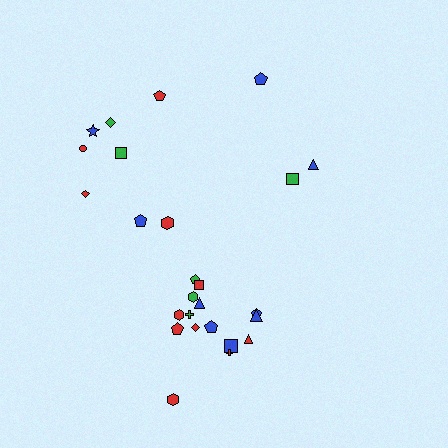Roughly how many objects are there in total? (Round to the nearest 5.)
Roughly 25 objects in total.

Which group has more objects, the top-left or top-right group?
The top-left group.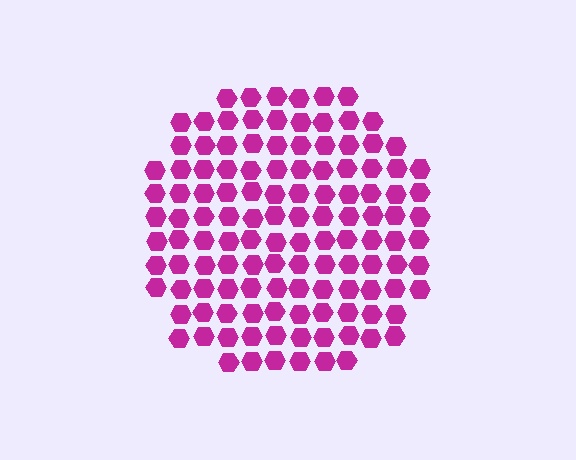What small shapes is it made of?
It is made of small hexagons.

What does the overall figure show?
The overall figure shows a circle.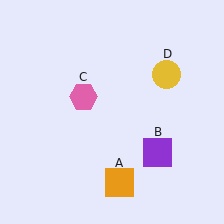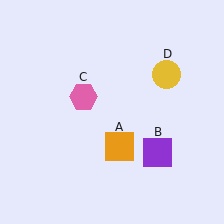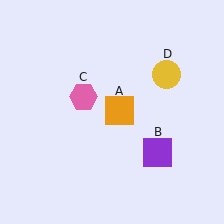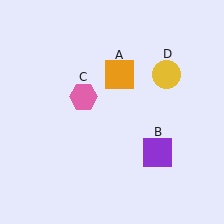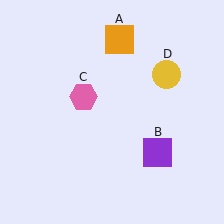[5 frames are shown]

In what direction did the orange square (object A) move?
The orange square (object A) moved up.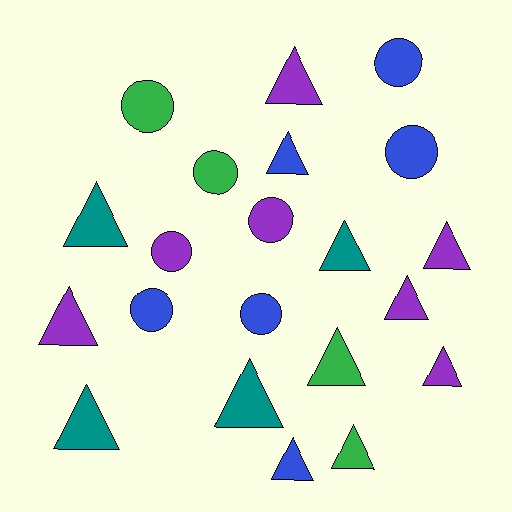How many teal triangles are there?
There are 4 teal triangles.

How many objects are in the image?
There are 21 objects.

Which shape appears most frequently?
Triangle, with 13 objects.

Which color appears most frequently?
Purple, with 7 objects.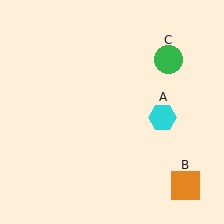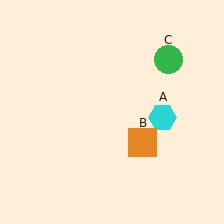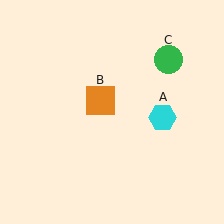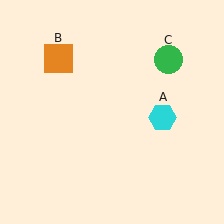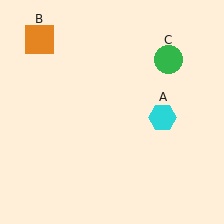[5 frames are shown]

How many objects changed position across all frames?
1 object changed position: orange square (object B).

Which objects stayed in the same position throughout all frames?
Cyan hexagon (object A) and green circle (object C) remained stationary.